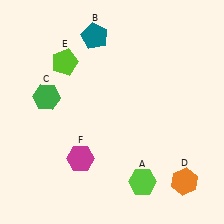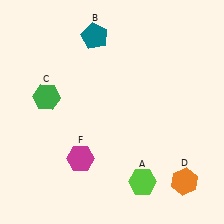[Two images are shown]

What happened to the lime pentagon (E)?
The lime pentagon (E) was removed in Image 2. It was in the top-left area of Image 1.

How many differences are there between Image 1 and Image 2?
There is 1 difference between the two images.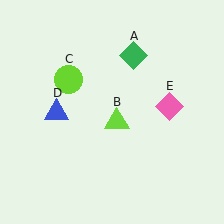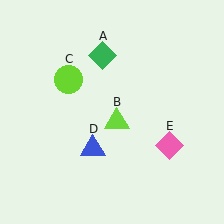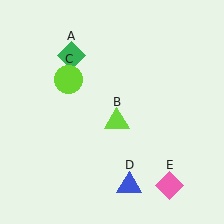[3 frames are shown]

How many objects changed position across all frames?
3 objects changed position: green diamond (object A), blue triangle (object D), pink diamond (object E).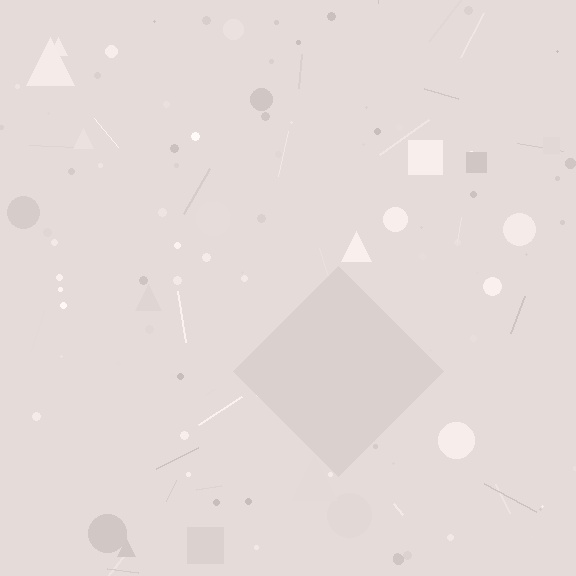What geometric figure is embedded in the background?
A diamond is embedded in the background.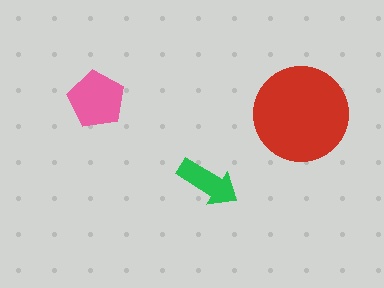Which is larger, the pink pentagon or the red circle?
The red circle.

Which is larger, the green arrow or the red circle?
The red circle.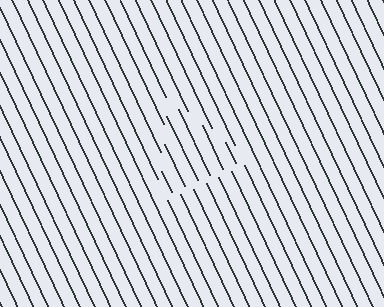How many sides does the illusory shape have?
3 sides — the line-ends trace a triangle.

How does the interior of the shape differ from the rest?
The interior of the shape contains the same grating, shifted by half a period — the contour is defined by the phase discontinuity where line-ends from the inner and outer gratings abut.